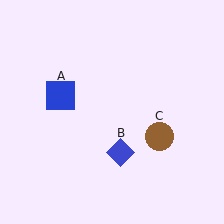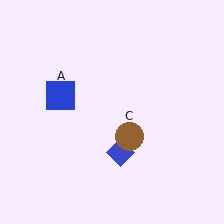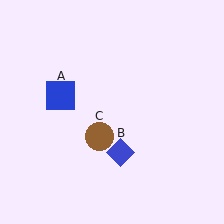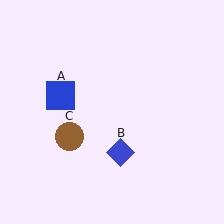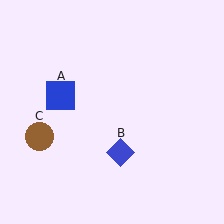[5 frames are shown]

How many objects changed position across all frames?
1 object changed position: brown circle (object C).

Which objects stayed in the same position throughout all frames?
Blue square (object A) and blue diamond (object B) remained stationary.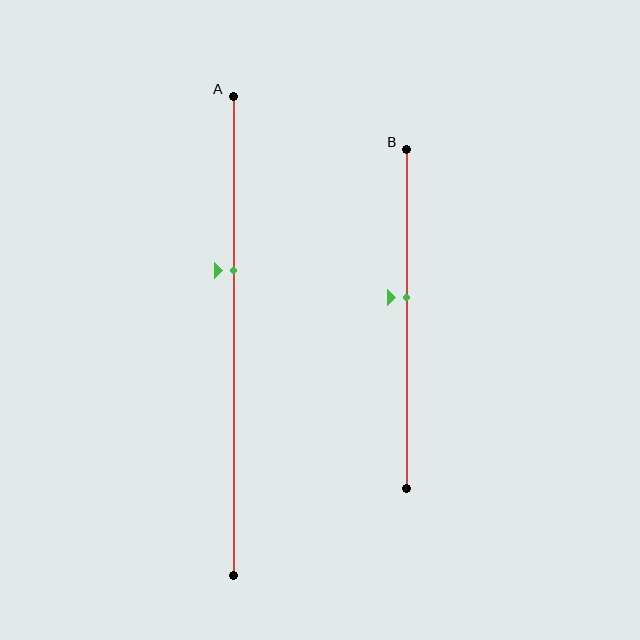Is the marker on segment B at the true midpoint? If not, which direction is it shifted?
No, the marker on segment B is shifted upward by about 6% of the segment length.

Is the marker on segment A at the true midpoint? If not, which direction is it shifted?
No, the marker on segment A is shifted upward by about 14% of the segment length.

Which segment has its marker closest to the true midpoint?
Segment B has its marker closest to the true midpoint.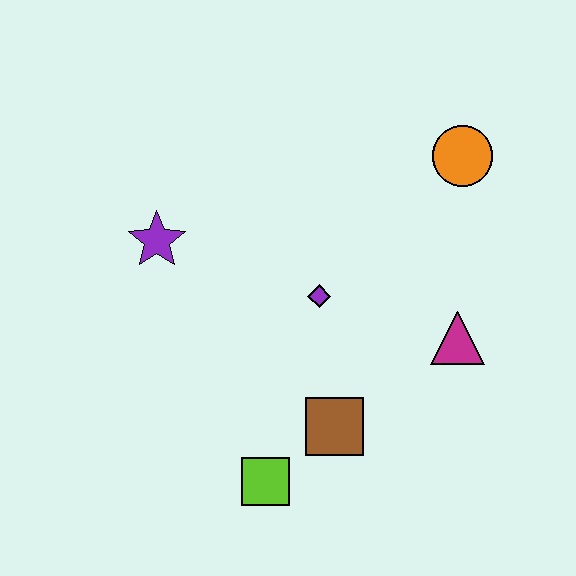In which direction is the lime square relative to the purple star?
The lime square is below the purple star.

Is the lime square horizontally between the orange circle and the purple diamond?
No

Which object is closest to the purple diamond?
The brown square is closest to the purple diamond.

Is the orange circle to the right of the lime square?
Yes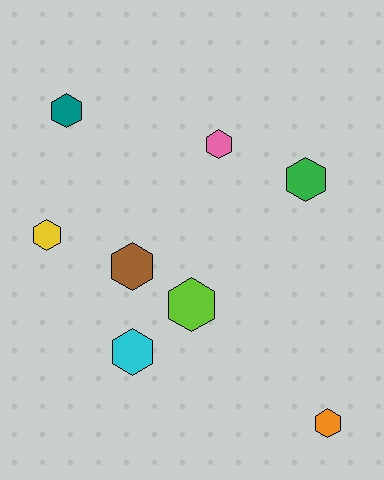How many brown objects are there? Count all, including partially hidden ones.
There is 1 brown object.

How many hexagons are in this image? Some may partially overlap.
There are 8 hexagons.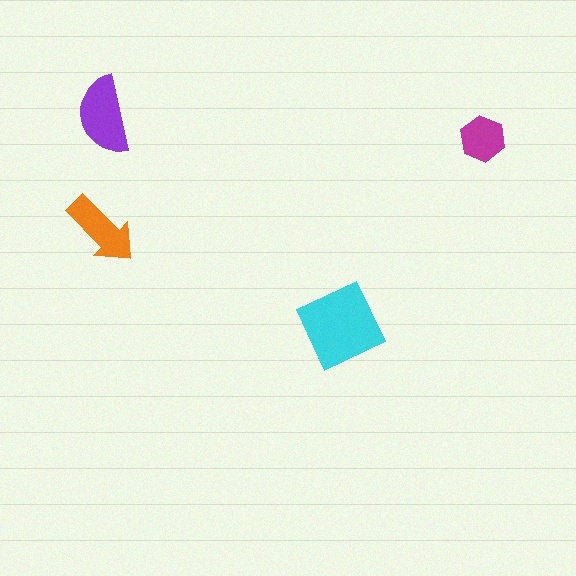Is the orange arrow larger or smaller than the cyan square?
Smaller.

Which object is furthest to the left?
The purple semicircle is leftmost.